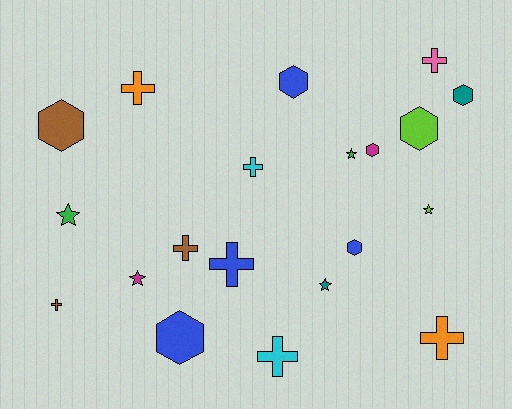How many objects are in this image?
There are 20 objects.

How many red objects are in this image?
There are no red objects.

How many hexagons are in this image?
There are 7 hexagons.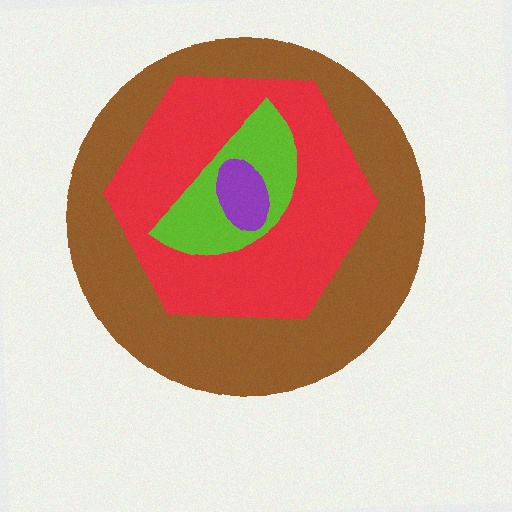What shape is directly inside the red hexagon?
The lime semicircle.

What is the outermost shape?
The brown circle.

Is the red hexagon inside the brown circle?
Yes.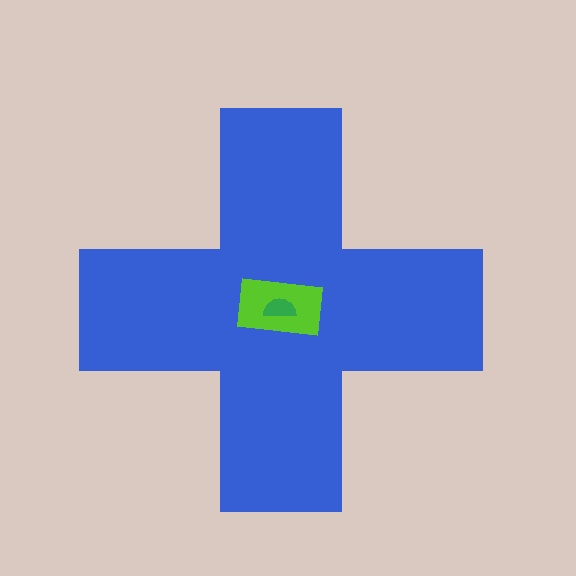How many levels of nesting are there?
3.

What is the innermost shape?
The green semicircle.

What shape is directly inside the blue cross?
The lime rectangle.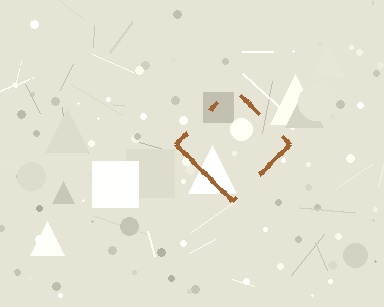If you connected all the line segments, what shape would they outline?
They would outline a diamond.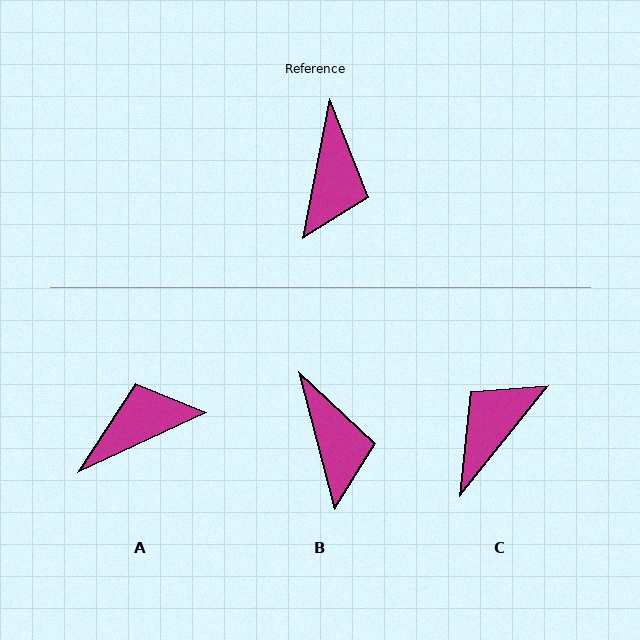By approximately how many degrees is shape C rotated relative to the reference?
Approximately 152 degrees counter-clockwise.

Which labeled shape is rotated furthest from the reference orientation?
C, about 152 degrees away.